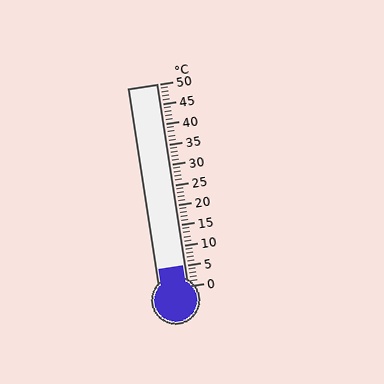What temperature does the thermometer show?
The thermometer shows approximately 5°C.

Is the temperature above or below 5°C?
The temperature is at 5°C.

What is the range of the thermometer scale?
The thermometer scale ranges from 0°C to 50°C.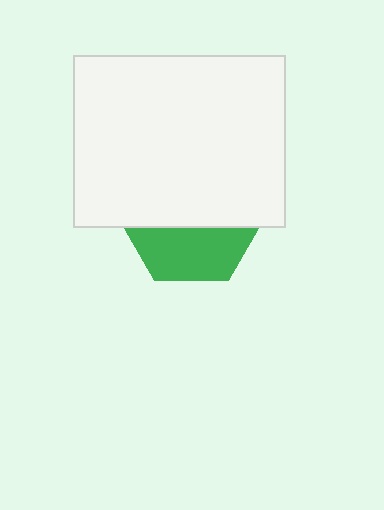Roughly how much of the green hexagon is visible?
A small part of it is visible (roughly 39%).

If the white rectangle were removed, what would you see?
You would see the complete green hexagon.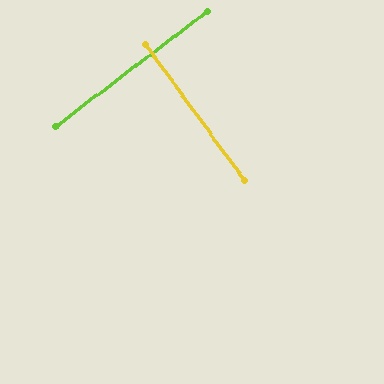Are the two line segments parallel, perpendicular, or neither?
Perpendicular — they meet at approximately 89°.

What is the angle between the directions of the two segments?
Approximately 89 degrees.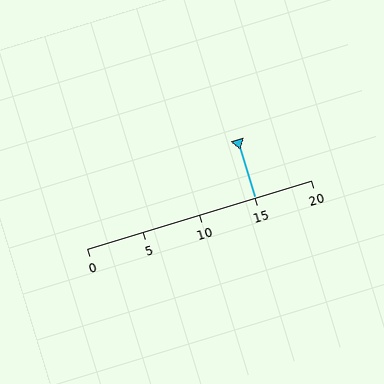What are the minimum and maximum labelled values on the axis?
The axis runs from 0 to 20.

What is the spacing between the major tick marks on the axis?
The major ticks are spaced 5 apart.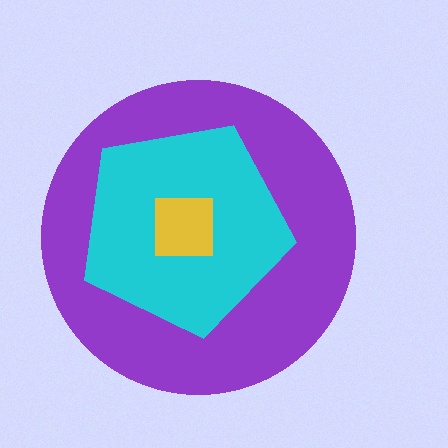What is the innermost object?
The yellow square.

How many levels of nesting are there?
3.